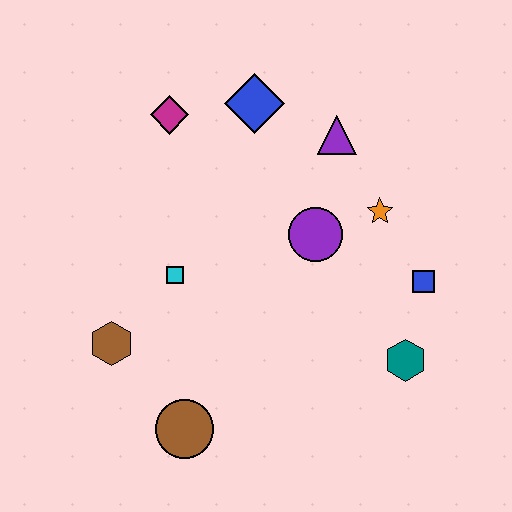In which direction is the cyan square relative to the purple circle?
The cyan square is to the left of the purple circle.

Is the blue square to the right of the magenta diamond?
Yes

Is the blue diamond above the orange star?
Yes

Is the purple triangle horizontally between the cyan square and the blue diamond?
No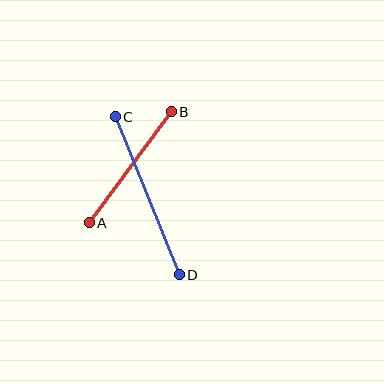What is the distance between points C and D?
The distance is approximately 170 pixels.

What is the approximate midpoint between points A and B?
The midpoint is at approximately (130, 167) pixels.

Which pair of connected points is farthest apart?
Points C and D are farthest apart.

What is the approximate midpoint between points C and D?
The midpoint is at approximately (147, 196) pixels.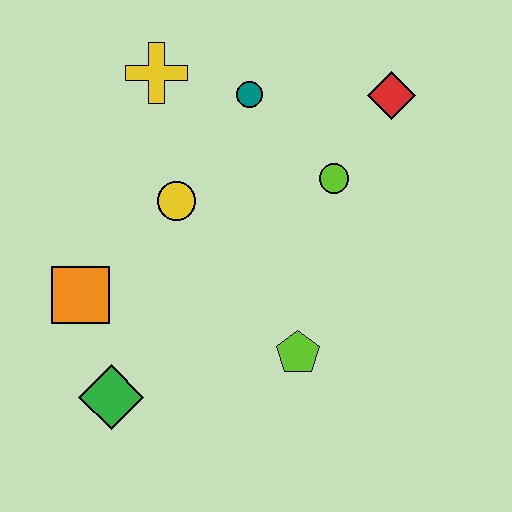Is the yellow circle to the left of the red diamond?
Yes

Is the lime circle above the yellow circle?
Yes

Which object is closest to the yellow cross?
The teal circle is closest to the yellow cross.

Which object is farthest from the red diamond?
The green diamond is farthest from the red diamond.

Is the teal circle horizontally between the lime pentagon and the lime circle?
No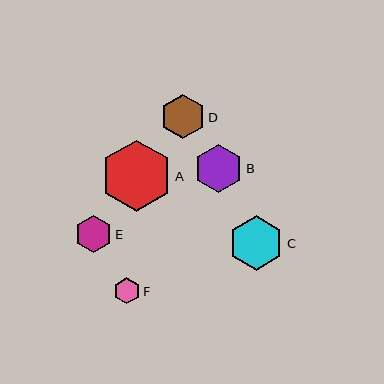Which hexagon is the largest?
Hexagon A is the largest with a size of approximately 71 pixels.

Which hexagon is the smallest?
Hexagon F is the smallest with a size of approximately 26 pixels.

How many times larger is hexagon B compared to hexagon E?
Hexagon B is approximately 1.3 times the size of hexagon E.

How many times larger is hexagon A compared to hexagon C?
Hexagon A is approximately 1.3 times the size of hexagon C.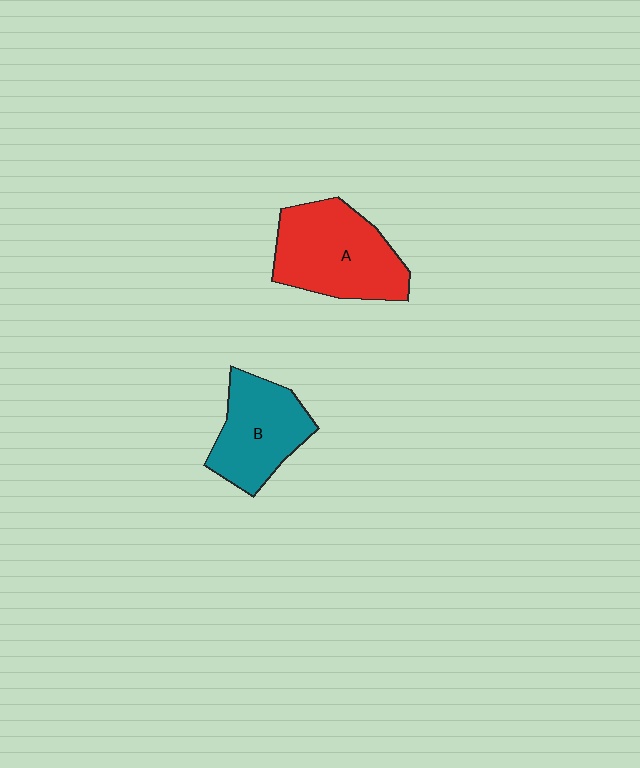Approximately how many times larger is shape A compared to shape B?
Approximately 1.3 times.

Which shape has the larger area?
Shape A (red).